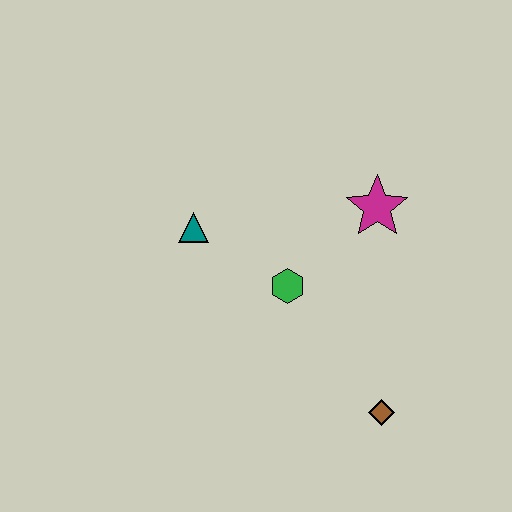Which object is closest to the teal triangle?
The green hexagon is closest to the teal triangle.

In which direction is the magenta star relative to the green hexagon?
The magenta star is to the right of the green hexagon.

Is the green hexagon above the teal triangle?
No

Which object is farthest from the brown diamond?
The teal triangle is farthest from the brown diamond.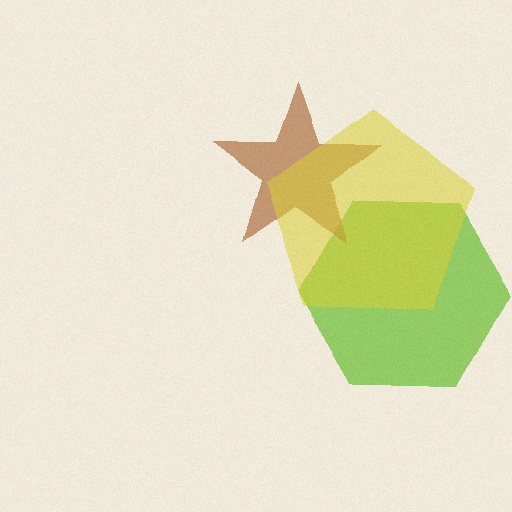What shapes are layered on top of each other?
The layered shapes are: a lime hexagon, a brown star, a yellow pentagon.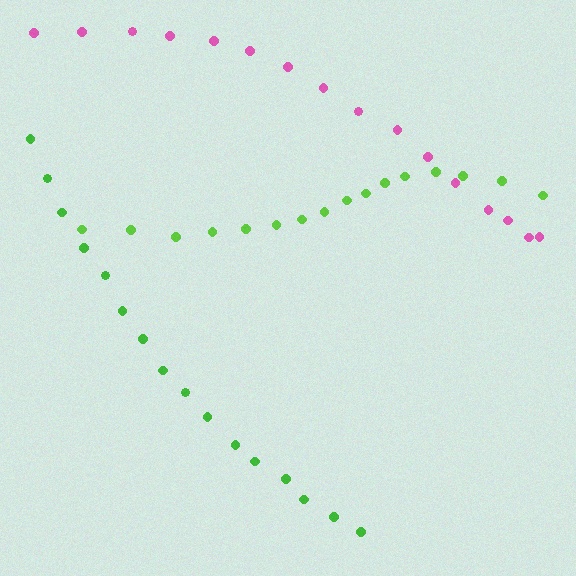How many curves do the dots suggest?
There are 3 distinct paths.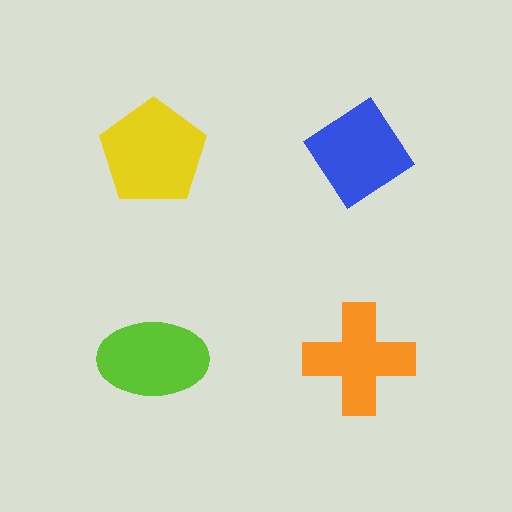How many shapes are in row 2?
2 shapes.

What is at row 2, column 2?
An orange cross.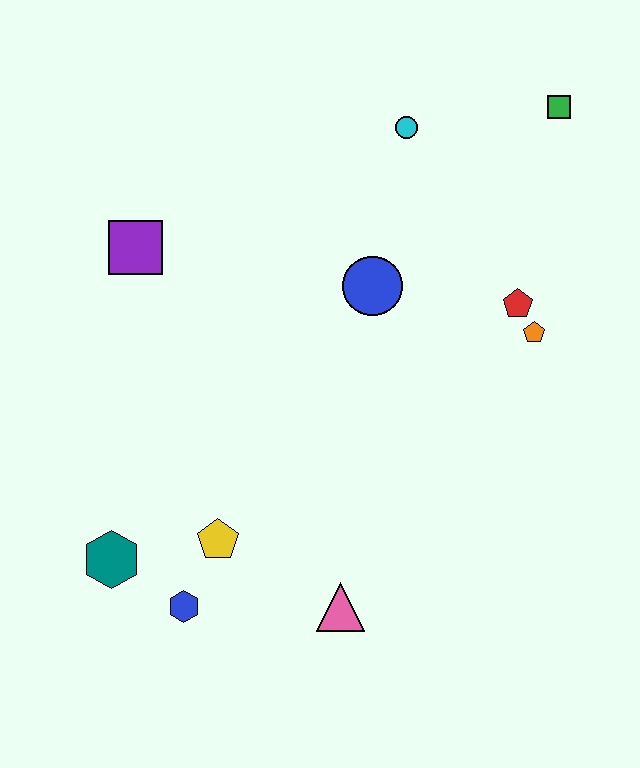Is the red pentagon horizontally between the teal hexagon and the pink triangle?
No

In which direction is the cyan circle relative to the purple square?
The cyan circle is to the right of the purple square.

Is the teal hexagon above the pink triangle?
Yes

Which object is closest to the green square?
The cyan circle is closest to the green square.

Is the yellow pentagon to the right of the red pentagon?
No